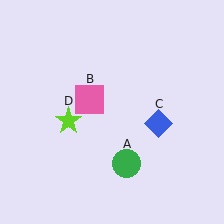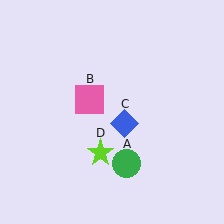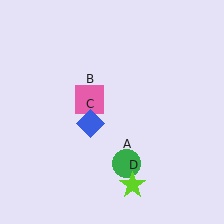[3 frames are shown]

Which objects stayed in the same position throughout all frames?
Green circle (object A) and pink square (object B) remained stationary.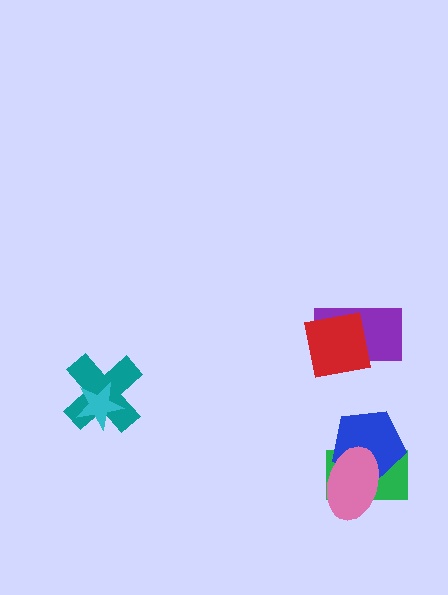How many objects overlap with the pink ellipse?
2 objects overlap with the pink ellipse.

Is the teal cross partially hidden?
Yes, it is partially covered by another shape.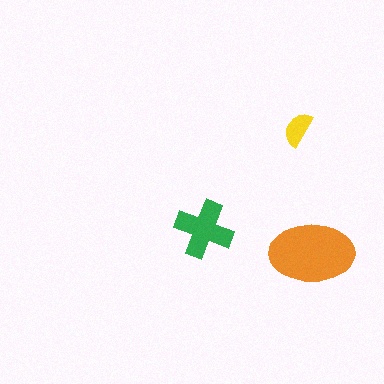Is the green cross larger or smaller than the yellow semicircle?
Larger.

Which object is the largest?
The orange ellipse.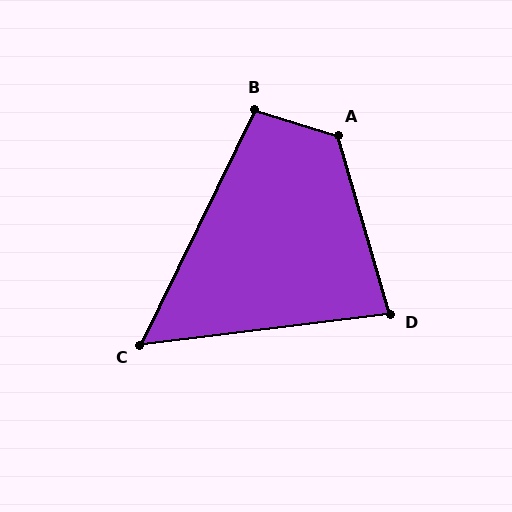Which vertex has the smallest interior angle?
C, at approximately 57 degrees.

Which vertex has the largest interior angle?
A, at approximately 123 degrees.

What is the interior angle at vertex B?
Approximately 99 degrees (obtuse).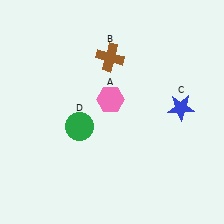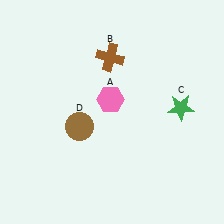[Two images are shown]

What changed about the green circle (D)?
In Image 1, D is green. In Image 2, it changed to brown.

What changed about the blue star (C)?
In Image 1, C is blue. In Image 2, it changed to green.